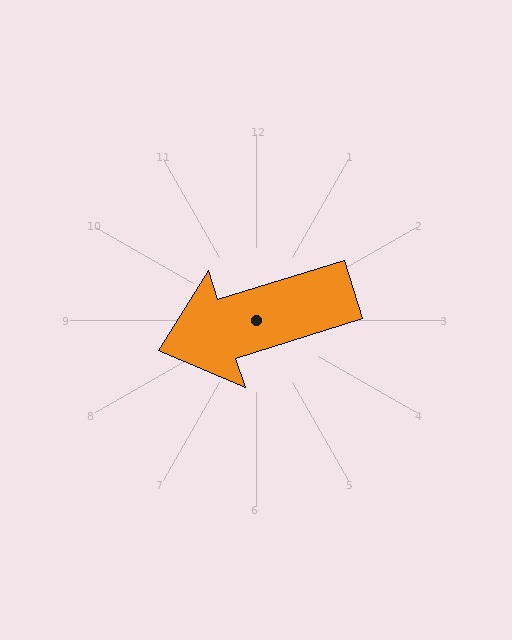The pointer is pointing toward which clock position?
Roughly 8 o'clock.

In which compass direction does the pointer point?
West.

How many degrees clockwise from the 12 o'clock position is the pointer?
Approximately 253 degrees.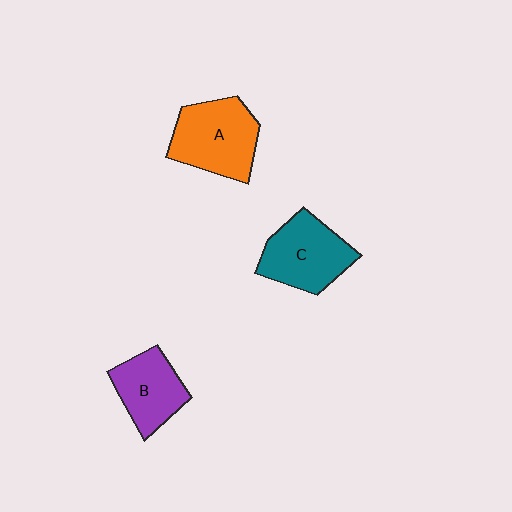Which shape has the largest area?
Shape A (orange).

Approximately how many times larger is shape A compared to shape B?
Approximately 1.3 times.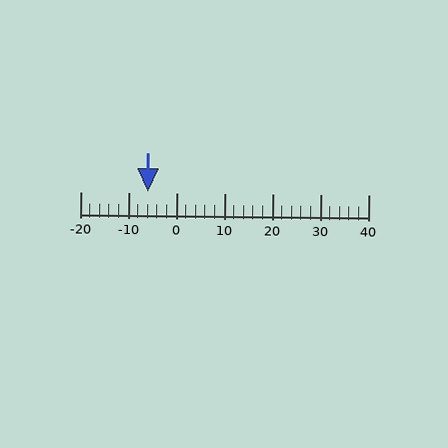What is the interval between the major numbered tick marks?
The major tick marks are spaced 10 units apart.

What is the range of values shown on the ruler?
The ruler shows values from -20 to 40.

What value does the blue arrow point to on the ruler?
The blue arrow points to approximately -6.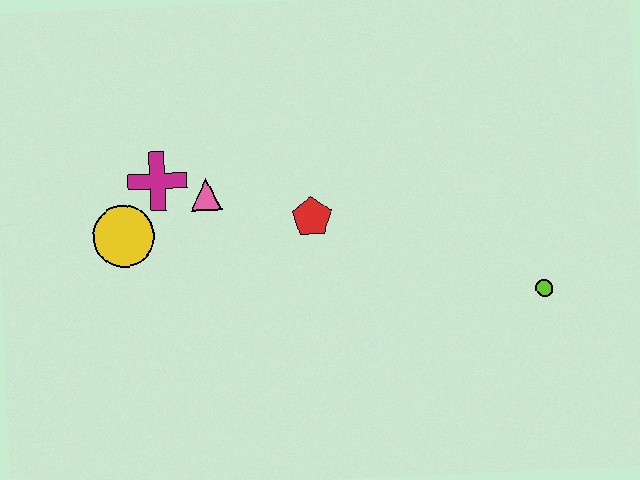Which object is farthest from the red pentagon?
The lime circle is farthest from the red pentagon.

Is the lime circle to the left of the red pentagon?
No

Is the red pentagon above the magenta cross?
No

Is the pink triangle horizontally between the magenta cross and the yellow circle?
No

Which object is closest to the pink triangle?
The magenta cross is closest to the pink triangle.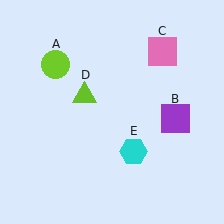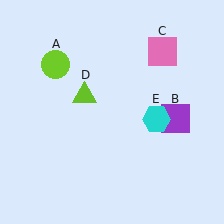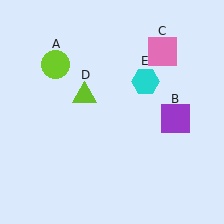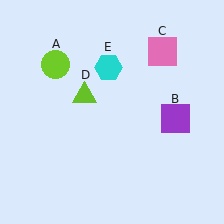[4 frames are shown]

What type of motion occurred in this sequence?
The cyan hexagon (object E) rotated counterclockwise around the center of the scene.